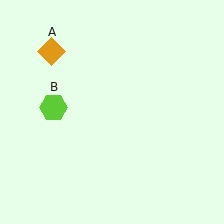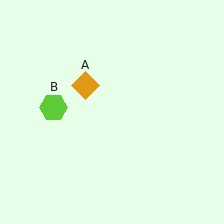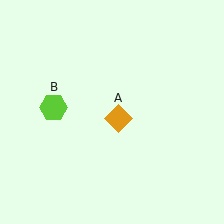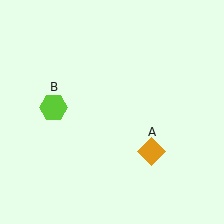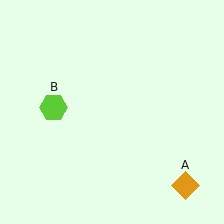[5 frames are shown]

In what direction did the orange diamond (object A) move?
The orange diamond (object A) moved down and to the right.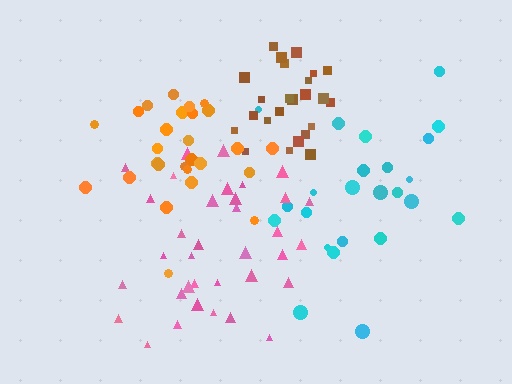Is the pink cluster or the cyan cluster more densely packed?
Pink.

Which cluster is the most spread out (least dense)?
Cyan.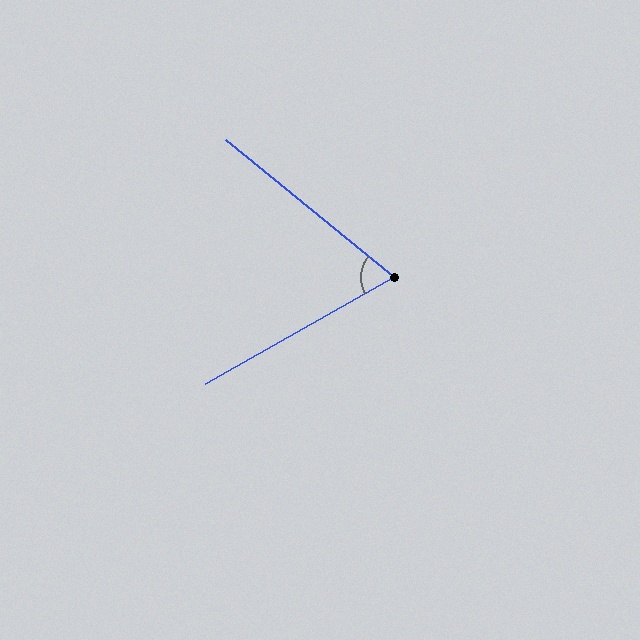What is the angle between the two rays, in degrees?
Approximately 69 degrees.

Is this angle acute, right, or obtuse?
It is acute.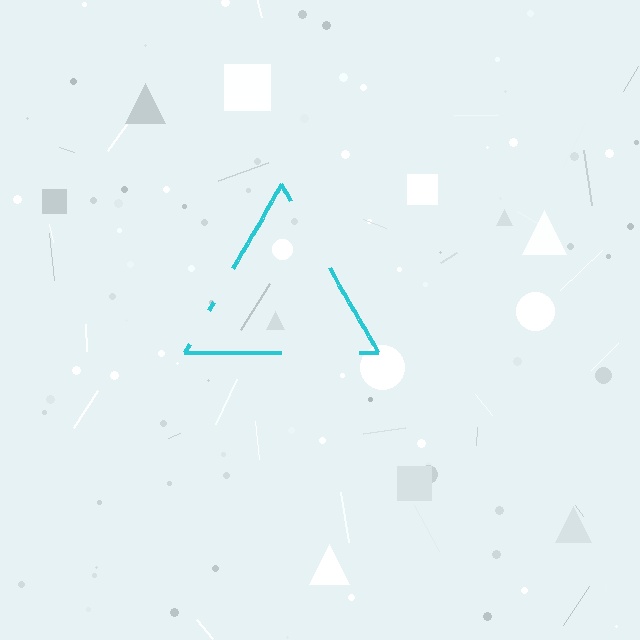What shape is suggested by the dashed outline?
The dashed outline suggests a triangle.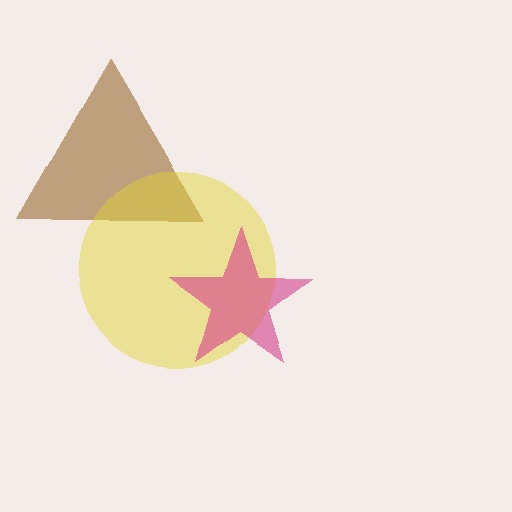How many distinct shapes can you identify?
There are 3 distinct shapes: a brown triangle, a yellow circle, a magenta star.